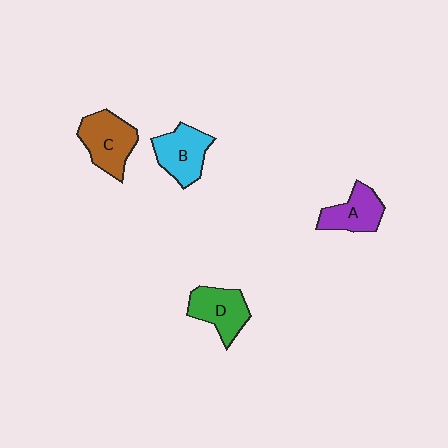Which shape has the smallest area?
Shape A (purple).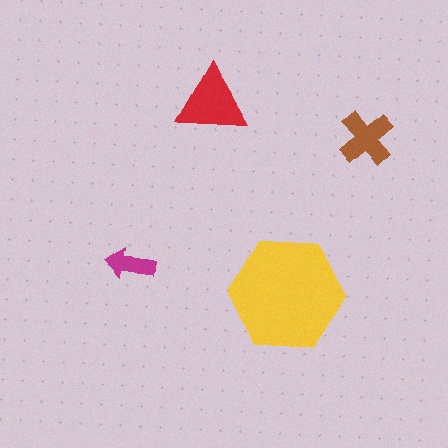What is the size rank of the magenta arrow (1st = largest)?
4th.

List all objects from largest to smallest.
The yellow hexagon, the red triangle, the brown cross, the magenta arrow.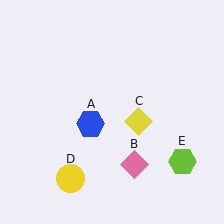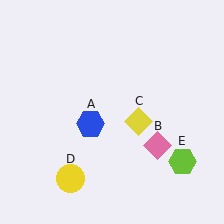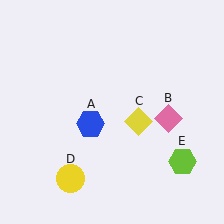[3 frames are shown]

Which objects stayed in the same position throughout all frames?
Blue hexagon (object A) and yellow diamond (object C) and yellow circle (object D) and lime hexagon (object E) remained stationary.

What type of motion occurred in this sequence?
The pink diamond (object B) rotated counterclockwise around the center of the scene.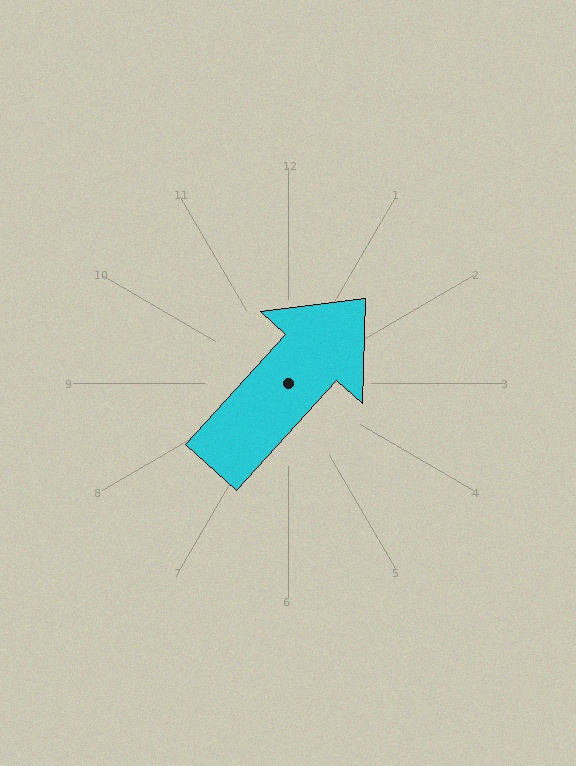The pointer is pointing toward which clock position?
Roughly 1 o'clock.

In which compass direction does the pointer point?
Northeast.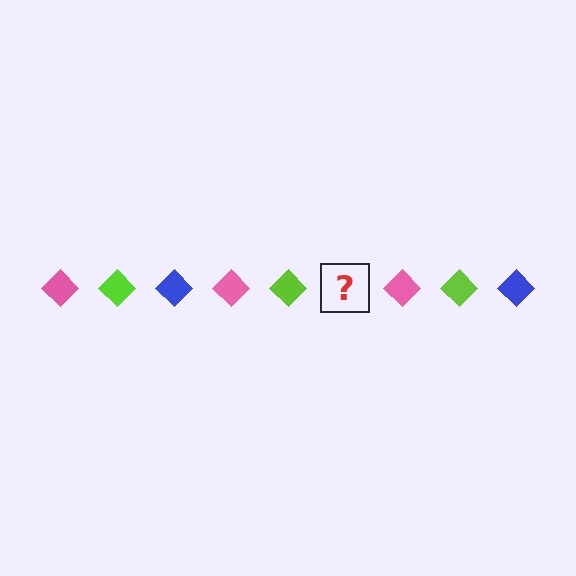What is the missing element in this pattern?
The missing element is a blue diamond.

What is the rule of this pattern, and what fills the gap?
The rule is that the pattern cycles through pink, lime, blue diamonds. The gap should be filled with a blue diamond.